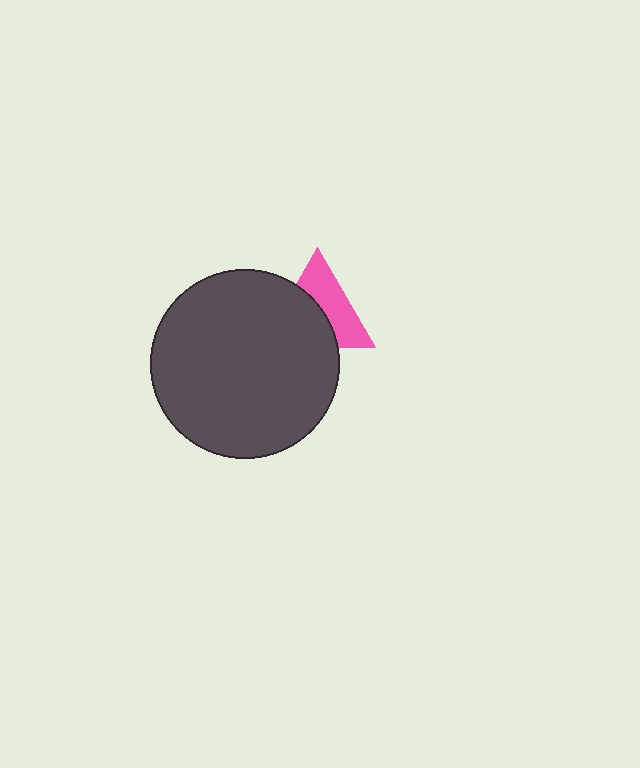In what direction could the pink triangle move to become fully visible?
The pink triangle could move toward the upper-right. That would shift it out from behind the dark gray circle entirely.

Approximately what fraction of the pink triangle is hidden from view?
Roughly 49% of the pink triangle is hidden behind the dark gray circle.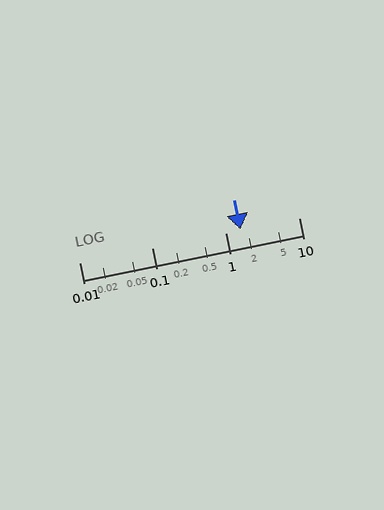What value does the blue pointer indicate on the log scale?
The pointer indicates approximately 1.6.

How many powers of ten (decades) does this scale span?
The scale spans 3 decades, from 0.01 to 10.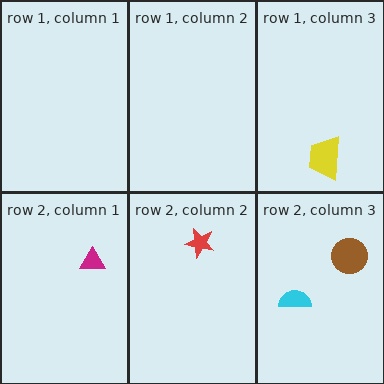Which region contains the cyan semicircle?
The row 2, column 3 region.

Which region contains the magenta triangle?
The row 2, column 1 region.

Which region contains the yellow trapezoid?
The row 1, column 3 region.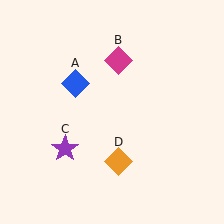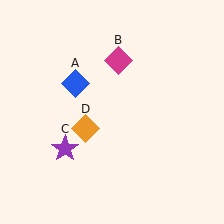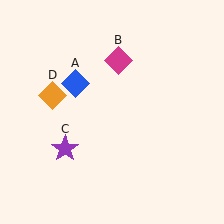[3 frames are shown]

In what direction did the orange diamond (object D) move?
The orange diamond (object D) moved up and to the left.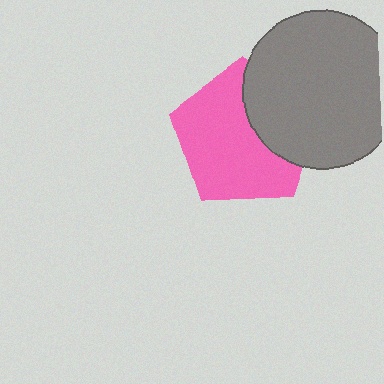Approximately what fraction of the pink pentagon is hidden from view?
Roughly 32% of the pink pentagon is hidden behind the gray circle.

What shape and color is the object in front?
The object in front is a gray circle.